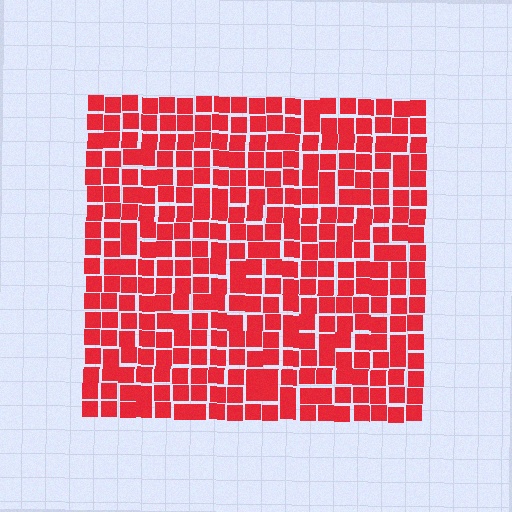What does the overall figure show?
The overall figure shows a square.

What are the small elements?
The small elements are squares.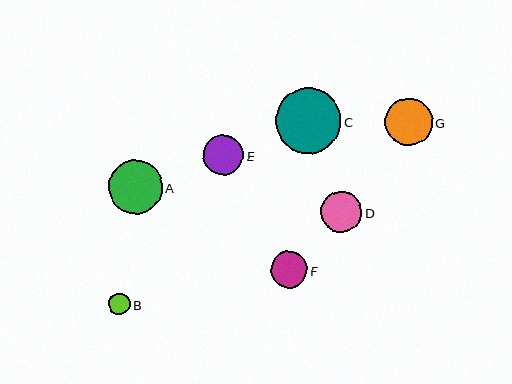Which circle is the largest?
Circle C is the largest with a size of approximately 65 pixels.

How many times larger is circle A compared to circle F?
Circle A is approximately 1.5 times the size of circle F.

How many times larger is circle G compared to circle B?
Circle G is approximately 2.2 times the size of circle B.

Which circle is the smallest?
Circle B is the smallest with a size of approximately 21 pixels.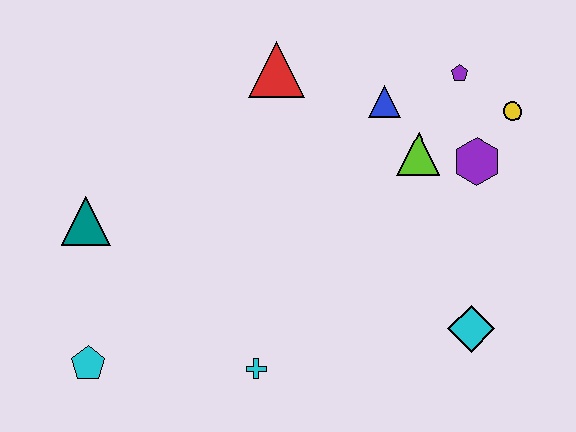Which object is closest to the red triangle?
The blue triangle is closest to the red triangle.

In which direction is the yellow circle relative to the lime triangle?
The yellow circle is to the right of the lime triangle.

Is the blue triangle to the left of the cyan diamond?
Yes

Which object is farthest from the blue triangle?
The cyan pentagon is farthest from the blue triangle.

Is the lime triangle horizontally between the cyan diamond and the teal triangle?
Yes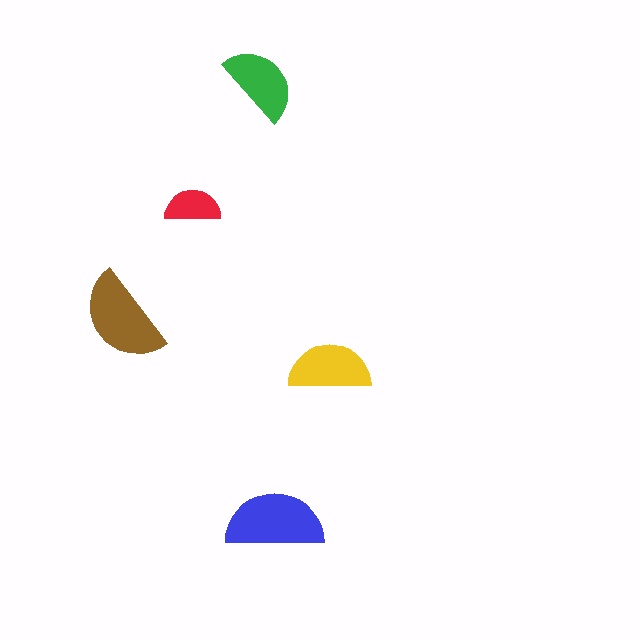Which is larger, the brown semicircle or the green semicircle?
The brown one.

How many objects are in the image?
There are 5 objects in the image.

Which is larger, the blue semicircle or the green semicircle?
The blue one.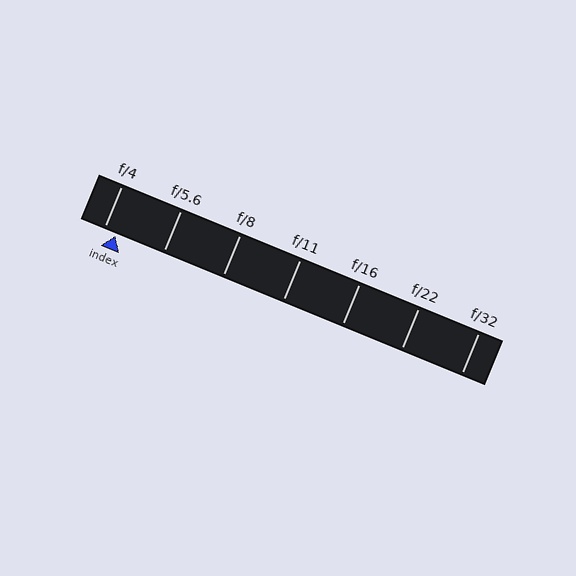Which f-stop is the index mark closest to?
The index mark is closest to f/4.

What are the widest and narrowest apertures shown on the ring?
The widest aperture shown is f/4 and the narrowest is f/32.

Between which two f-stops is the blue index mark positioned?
The index mark is between f/4 and f/5.6.